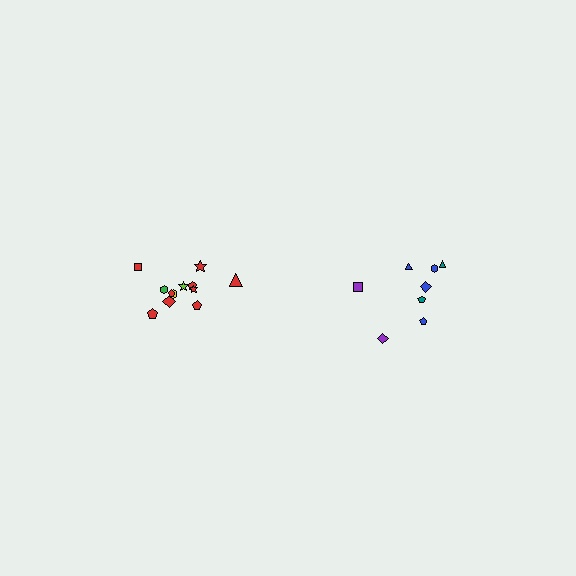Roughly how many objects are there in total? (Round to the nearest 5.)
Roughly 20 objects in total.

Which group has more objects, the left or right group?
The left group.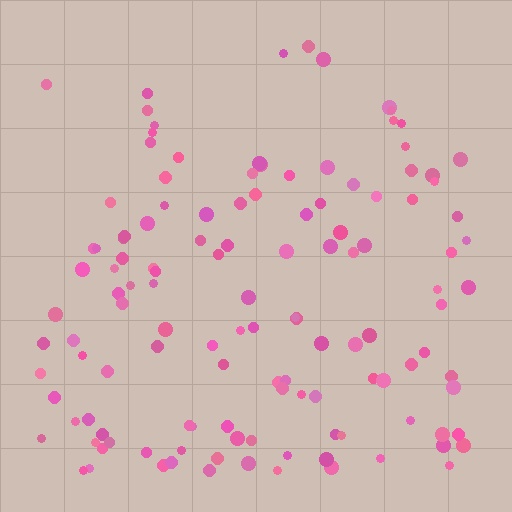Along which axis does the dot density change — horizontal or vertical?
Vertical.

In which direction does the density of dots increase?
From top to bottom, with the bottom side densest.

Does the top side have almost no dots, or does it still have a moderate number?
Still a moderate number, just noticeably fewer than the bottom.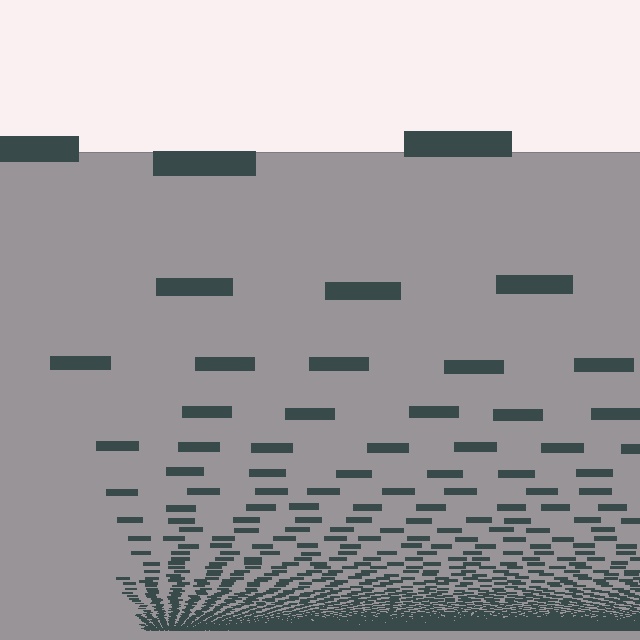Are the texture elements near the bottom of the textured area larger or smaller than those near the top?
Smaller. The gradient is inverted — elements near the bottom are smaller and denser.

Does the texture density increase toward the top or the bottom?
Density increases toward the bottom.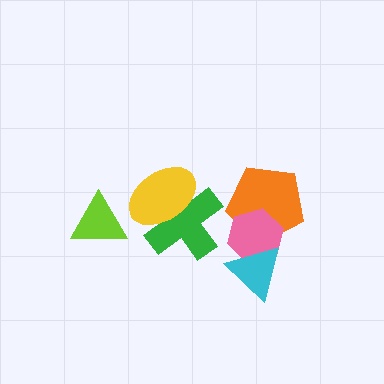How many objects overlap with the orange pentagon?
1 object overlaps with the orange pentagon.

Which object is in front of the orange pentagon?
The pink hexagon is in front of the orange pentagon.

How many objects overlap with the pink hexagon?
2 objects overlap with the pink hexagon.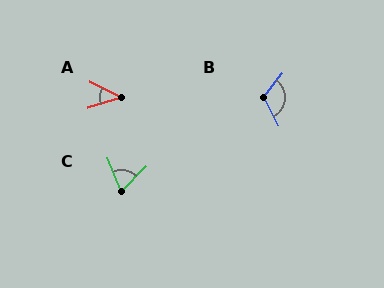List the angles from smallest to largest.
A (42°), C (67°), B (113°).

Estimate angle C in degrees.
Approximately 67 degrees.